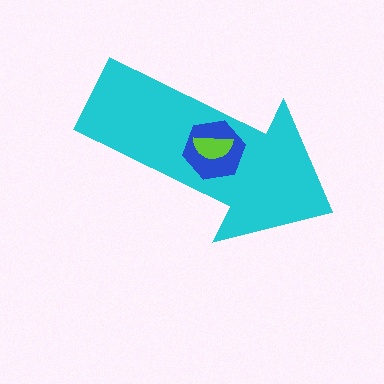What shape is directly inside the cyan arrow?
The blue hexagon.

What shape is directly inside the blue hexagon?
The lime semicircle.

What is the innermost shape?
The lime semicircle.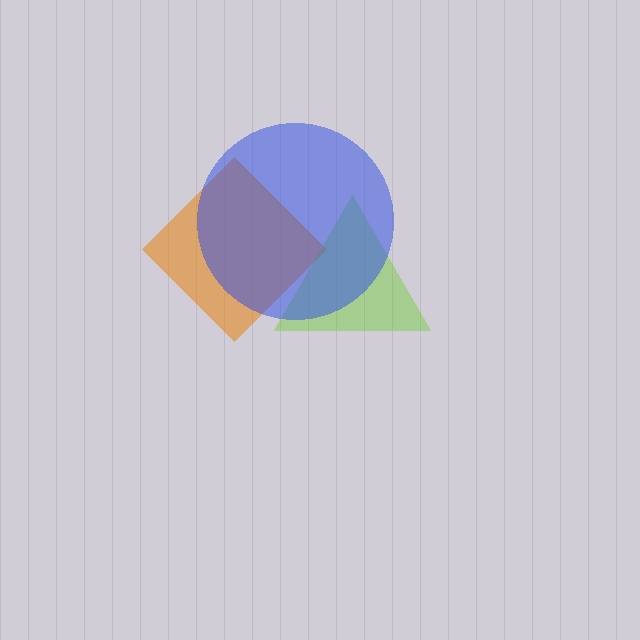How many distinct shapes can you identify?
There are 3 distinct shapes: an orange diamond, a lime triangle, a blue circle.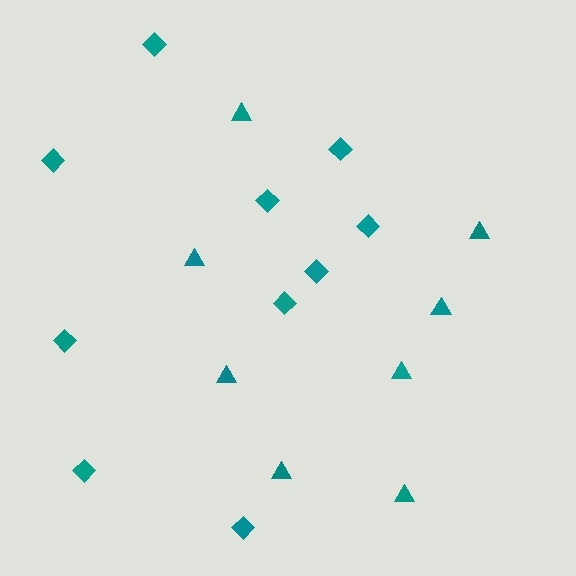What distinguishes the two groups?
There are 2 groups: one group of diamonds (10) and one group of triangles (8).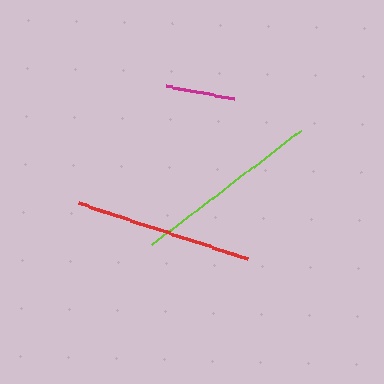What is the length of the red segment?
The red segment is approximately 178 pixels long.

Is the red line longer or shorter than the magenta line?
The red line is longer than the magenta line.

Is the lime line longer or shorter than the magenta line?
The lime line is longer than the magenta line.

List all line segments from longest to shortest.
From longest to shortest: lime, red, magenta.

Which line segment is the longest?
The lime line is the longest at approximately 188 pixels.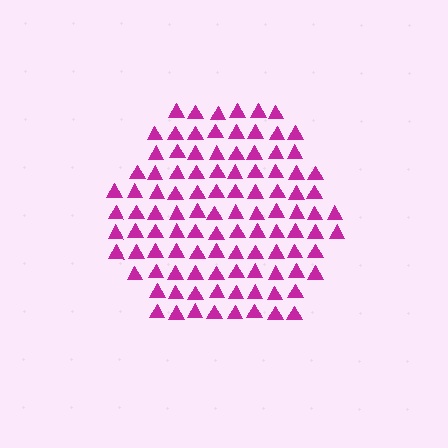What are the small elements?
The small elements are triangles.